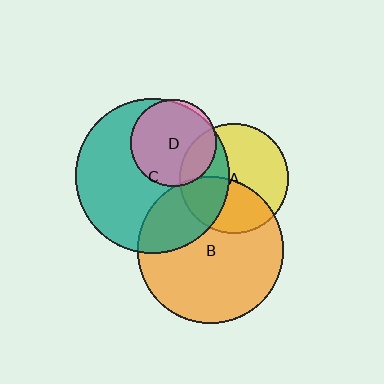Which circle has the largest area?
Circle C (teal).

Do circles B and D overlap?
Yes.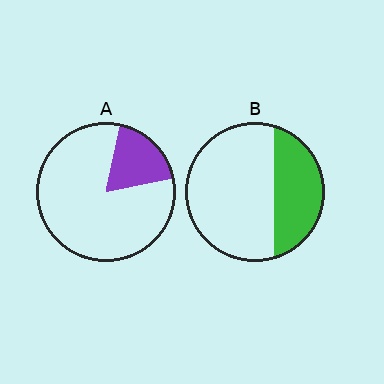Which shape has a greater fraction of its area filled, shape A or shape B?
Shape B.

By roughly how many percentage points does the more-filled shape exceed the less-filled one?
By roughly 15 percentage points (B over A).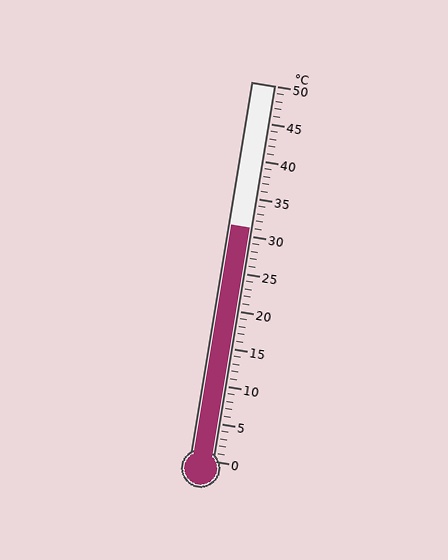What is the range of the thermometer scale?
The thermometer scale ranges from 0°C to 50°C.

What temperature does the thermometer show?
The thermometer shows approximately 31°C.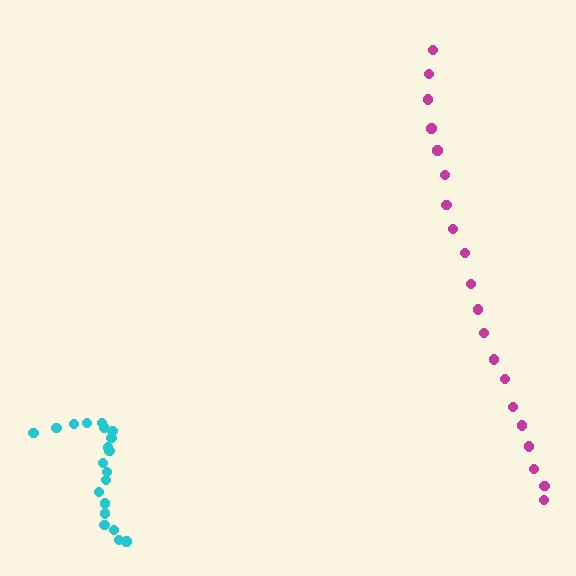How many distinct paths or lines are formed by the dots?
There are 2 distinct paths.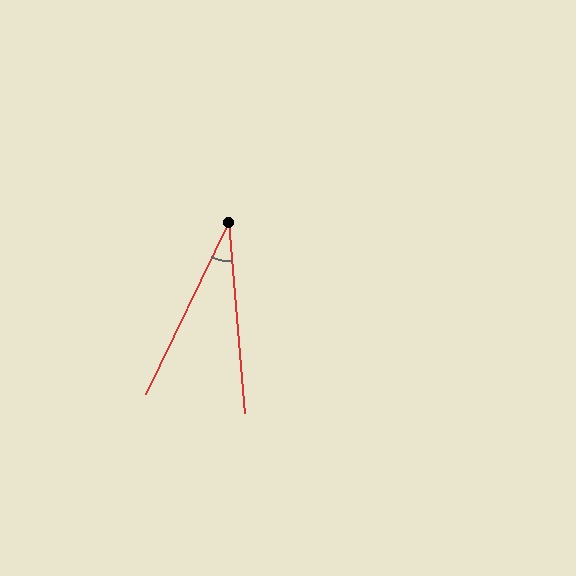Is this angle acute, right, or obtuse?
It is acute.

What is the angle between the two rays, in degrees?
Approximately 30 degrees.